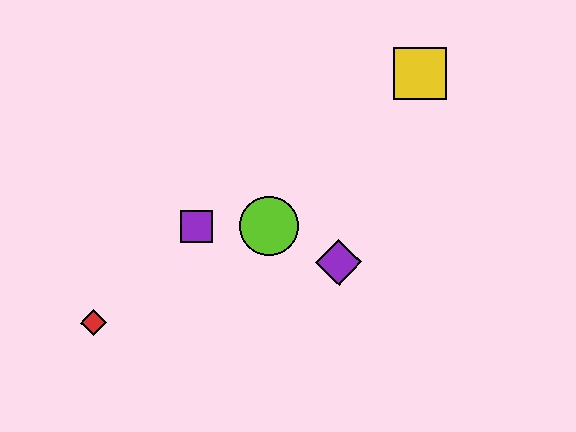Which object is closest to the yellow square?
The purple diamond is closest to the yellow square.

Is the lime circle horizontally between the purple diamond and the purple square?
Yes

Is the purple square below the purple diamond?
No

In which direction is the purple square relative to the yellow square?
The purple square is to the left of the yellow square.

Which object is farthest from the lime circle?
The yellow square is farthest from the lime circle.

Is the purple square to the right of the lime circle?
No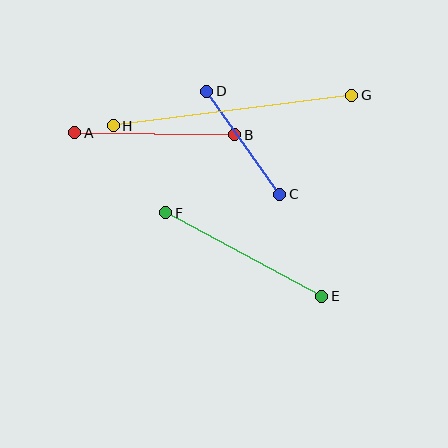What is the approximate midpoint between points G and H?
The midpoint is at approximately (233, 111) pixels.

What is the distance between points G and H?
The distance is approximately 241 pixels.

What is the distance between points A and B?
The distance is approximately 160 pixels.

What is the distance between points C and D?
The distance is approximately 127 pixels.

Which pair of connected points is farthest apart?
Points G and H are farthest apart.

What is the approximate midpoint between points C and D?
The midpoint is at approximately (243, 143) pixels.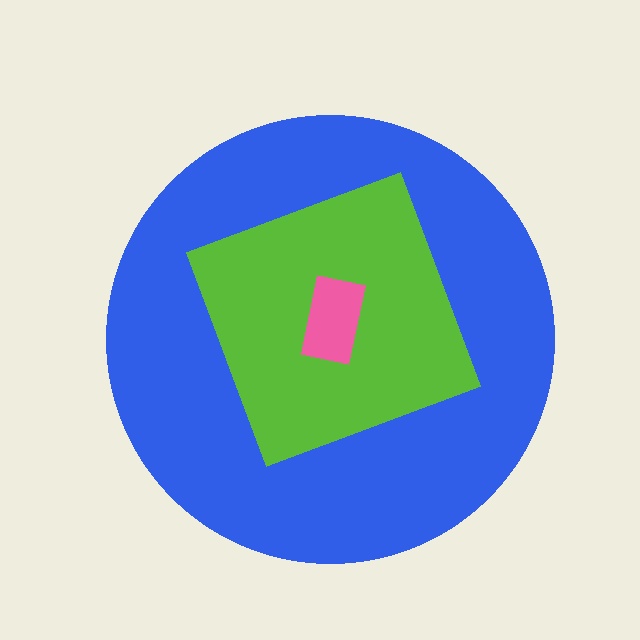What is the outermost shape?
The blue circle.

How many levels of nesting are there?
3.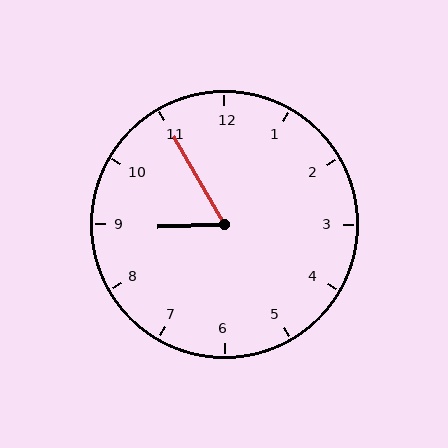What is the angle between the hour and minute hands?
Approximately 62 degrees.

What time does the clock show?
8:55.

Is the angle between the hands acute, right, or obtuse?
It is acute.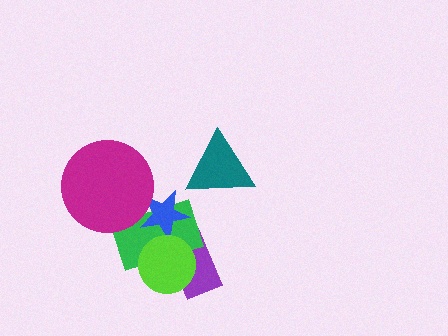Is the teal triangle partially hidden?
No, no other shape covers it.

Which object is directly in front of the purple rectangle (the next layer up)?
The green rectangle is directly in front of the purple rectangle.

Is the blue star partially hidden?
Yes, it is partially covered by another shape.